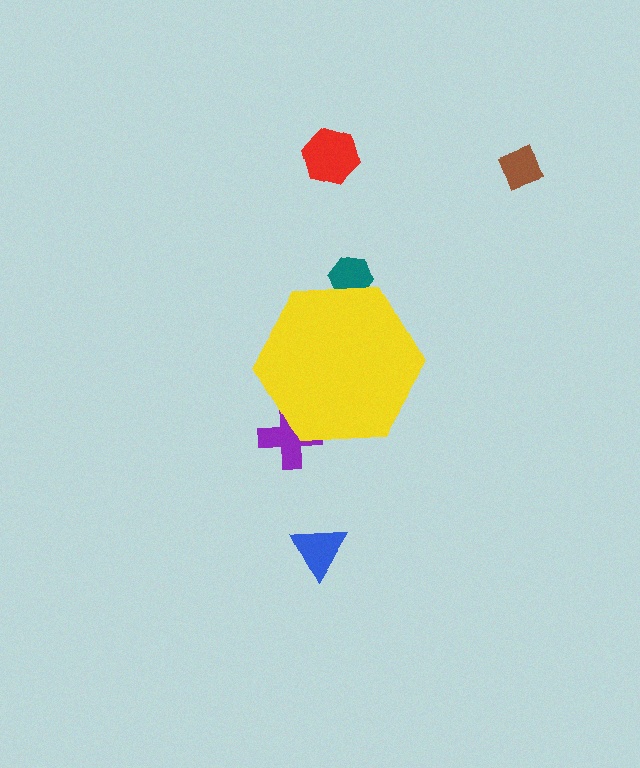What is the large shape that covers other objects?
A yellow hexagon.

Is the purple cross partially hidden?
Yes, the purple cross is partially hidden behind the yellow hexagon.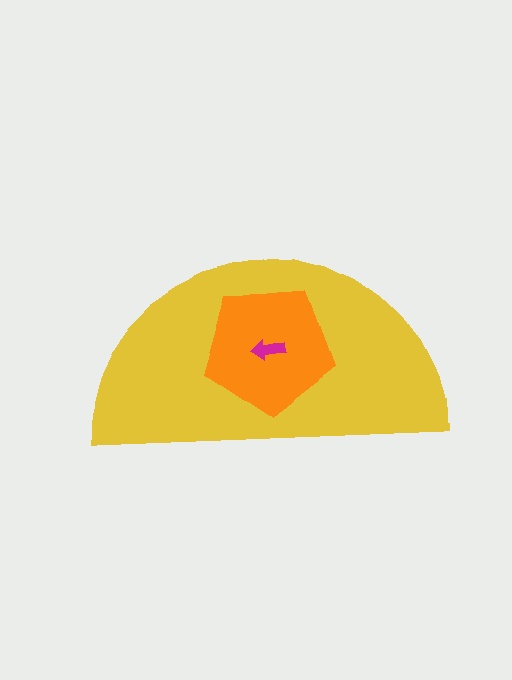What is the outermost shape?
The yellow semicircle.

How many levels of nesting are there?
3.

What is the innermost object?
The magenta arrow.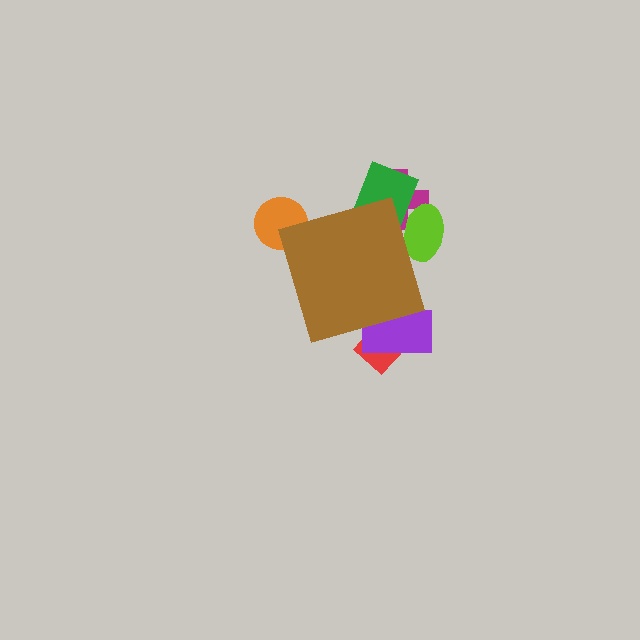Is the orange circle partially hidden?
Yes, the orange circle is partially hidden behind the brown diamond.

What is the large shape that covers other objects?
A brown diamond.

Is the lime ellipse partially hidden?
Yes, the lime ellipse is partially hidden behind the brown diamond.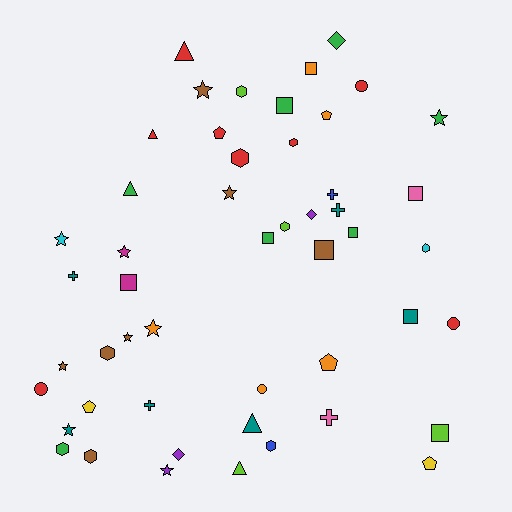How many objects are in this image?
There are 50 objects.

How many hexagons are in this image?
There are 9 hexagons.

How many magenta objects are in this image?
There are 2 magenta objects.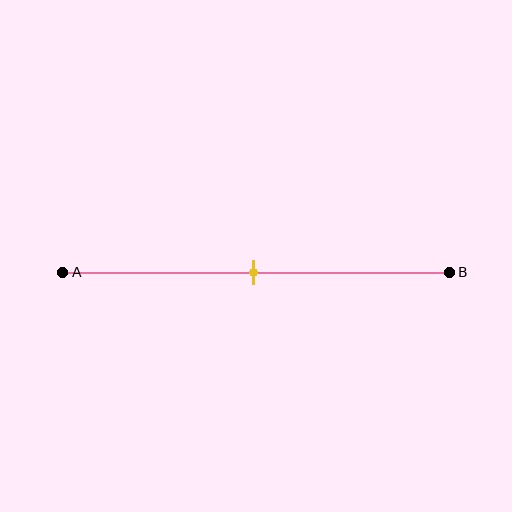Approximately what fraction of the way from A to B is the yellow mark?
The yellow mark is approximately 50% of the way from A to B.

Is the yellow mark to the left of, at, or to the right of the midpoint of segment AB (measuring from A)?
The yellow mark is approximately at the midpoint of segment AB.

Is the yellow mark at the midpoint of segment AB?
Yes, the mark is approximately at the midpoint.